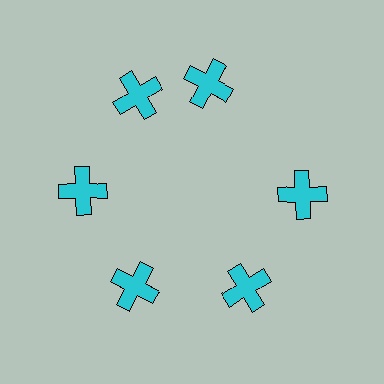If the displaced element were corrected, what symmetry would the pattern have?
It would have 6-fold rotational symmetry — the pattern would map onto itself every 60 degrees.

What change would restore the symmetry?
The symmetry would be restored by rotating it back into even spacing with its neighbors so that all 6 crosses sit at equal angles and equal distance from the center.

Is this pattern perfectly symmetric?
No. The 6 cyan crosses are arranged in a ring, but one element near the 1 o'clock position is rotated out of alignment along the ring, breaking the 6-fold rotational symmetry.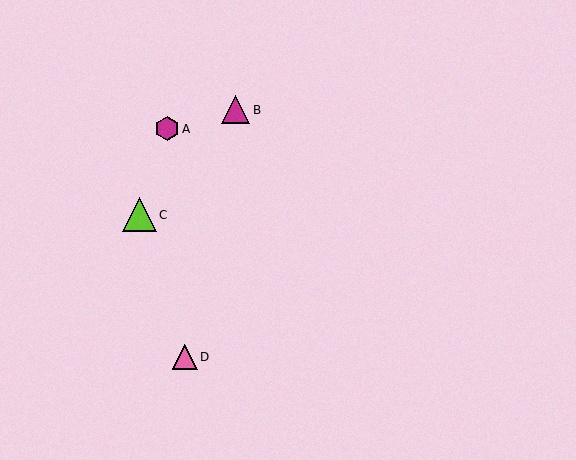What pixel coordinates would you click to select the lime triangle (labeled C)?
Click at (139, 215) to select the lime triangle C.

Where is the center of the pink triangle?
The center of the pink triangle is at (185, 357).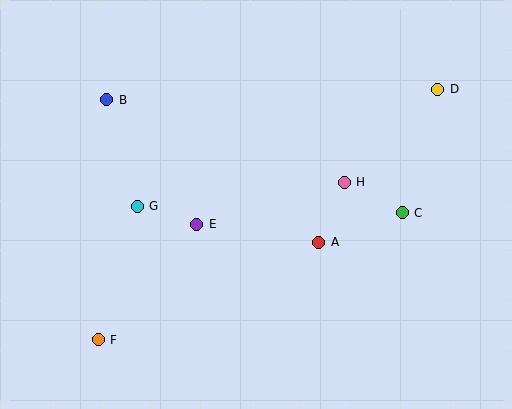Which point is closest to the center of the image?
Point E at (197, 224) is closest to the center.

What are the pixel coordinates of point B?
Point B is at (107, 100).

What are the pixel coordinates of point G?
Point G is at (137, 206).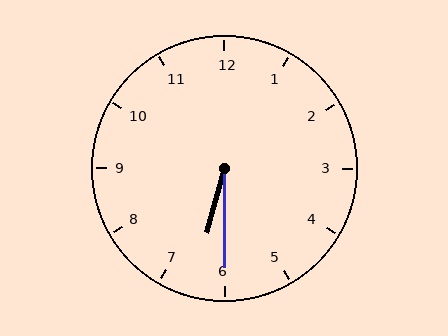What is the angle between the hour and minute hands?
Approximately 15 degrees.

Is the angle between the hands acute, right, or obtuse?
It is acute.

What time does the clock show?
6:30.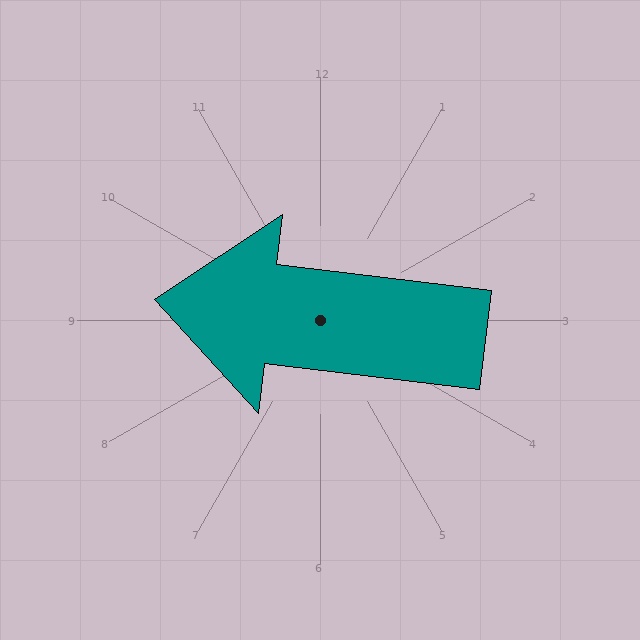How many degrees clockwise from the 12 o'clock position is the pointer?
Approximately 277 degrees.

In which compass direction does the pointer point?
West.